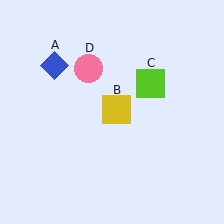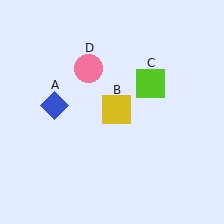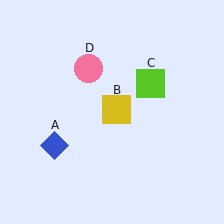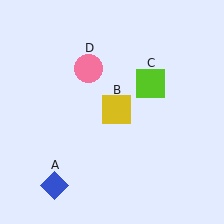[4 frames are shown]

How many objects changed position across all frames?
1 object changed position: blue diamond (object A).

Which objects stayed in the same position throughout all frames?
Yellow square (object B) and lime square (object C) and pink circle (object D) remained stationary.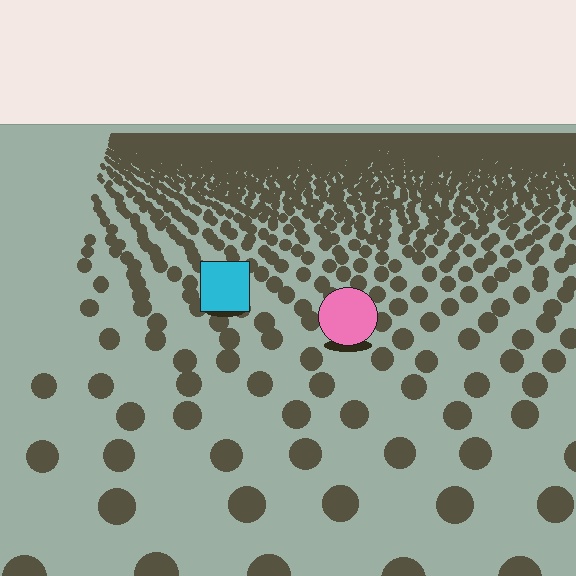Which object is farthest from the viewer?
The cyan square is farthest from the viewer. It appears smaller and the ground texture around it is denser.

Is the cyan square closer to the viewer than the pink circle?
No. The pink circle is closer — you can tell from the texture gradient: the ground texture is coarser near it.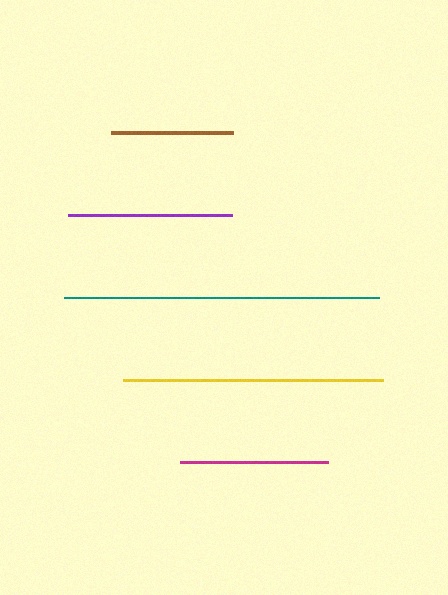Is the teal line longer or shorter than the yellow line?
The teal line is longer than the yellow line.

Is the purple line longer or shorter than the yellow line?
The yellow line is longer than the purple line.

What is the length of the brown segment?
The brown segment is approximately 122 pixels long.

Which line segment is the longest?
The teal line is the longest at approximately 316 pixels.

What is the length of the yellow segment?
The yellow segment is approximately 260 pixels long.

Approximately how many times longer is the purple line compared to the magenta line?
The purple line is approximately 1.1 times the length of the magenta line.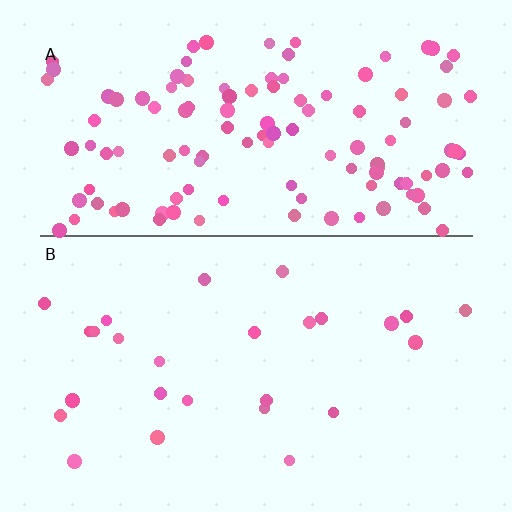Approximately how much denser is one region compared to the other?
Approximately 4.6× — region A over region B.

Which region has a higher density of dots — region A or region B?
A (the top).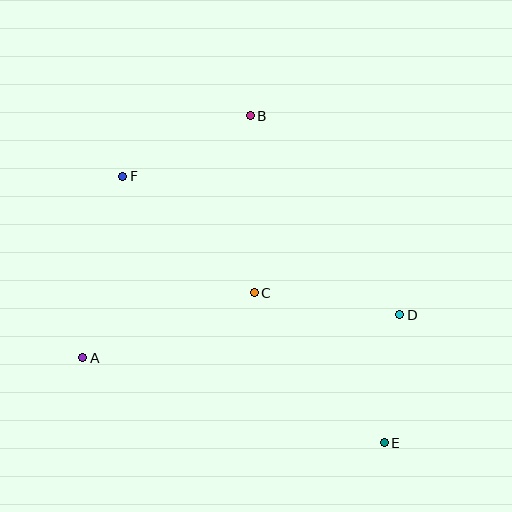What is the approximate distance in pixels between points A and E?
The distance between A and E is approximately 313 pixels.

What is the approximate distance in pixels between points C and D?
The distance between C and D is approximately 147 pixels.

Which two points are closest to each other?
Points D and E are closest to each other.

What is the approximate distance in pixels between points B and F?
The distance between B and F is approximately 141 pixels.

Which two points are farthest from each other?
Points E and F are farthest from each other.